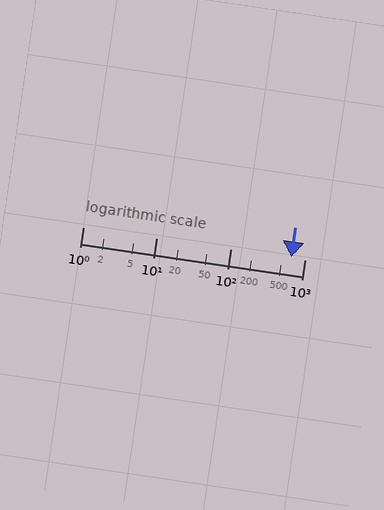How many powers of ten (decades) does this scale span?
The scale spans 3 decades, from 1 to 1000.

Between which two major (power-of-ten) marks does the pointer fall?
The pointer is between 100 and 1000.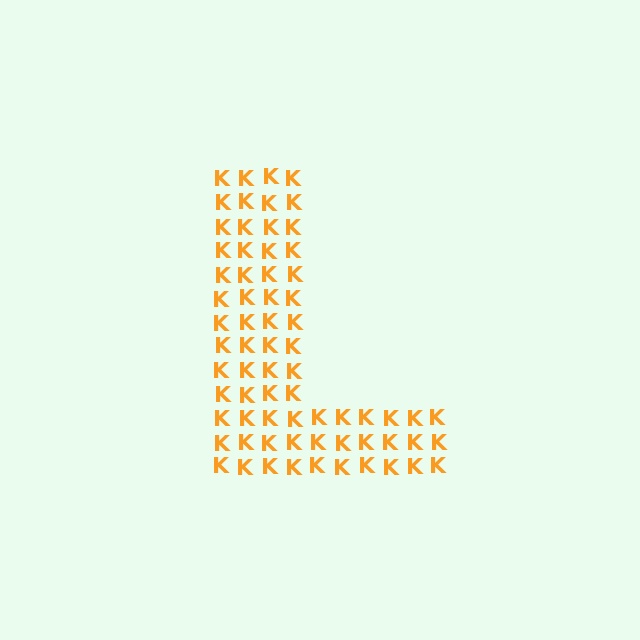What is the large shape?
The large shape is the letter L.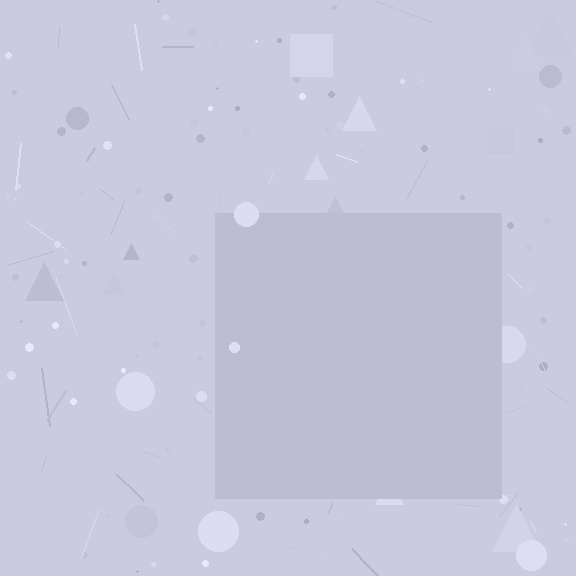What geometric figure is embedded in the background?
A square is embedded in the background.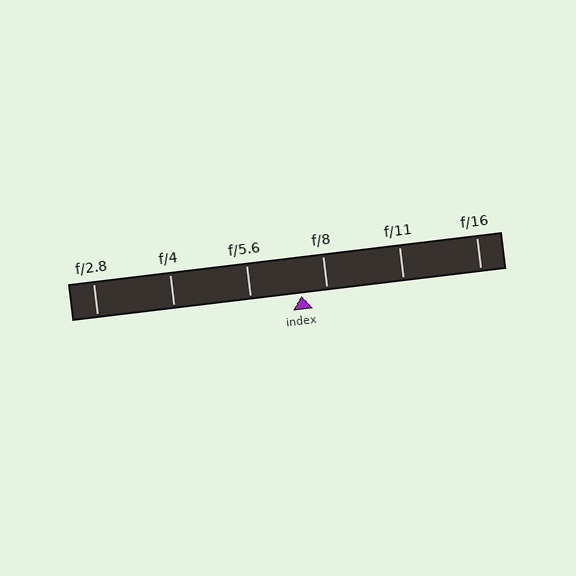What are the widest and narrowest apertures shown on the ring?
The widest aperture shown is f/2.8 and the narrowest is f/16.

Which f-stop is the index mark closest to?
The index mark is closest to f/8.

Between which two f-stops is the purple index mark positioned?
The index mark is between f/5.6 and f/8.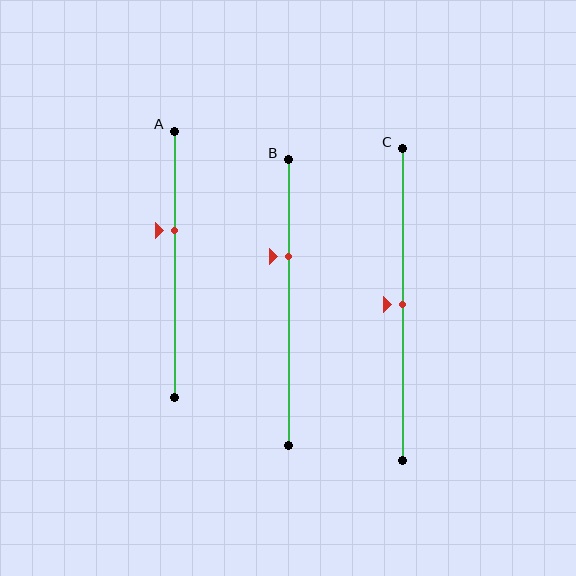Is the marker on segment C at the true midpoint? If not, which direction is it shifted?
Yes, the marker on segment C is at the true midpoint.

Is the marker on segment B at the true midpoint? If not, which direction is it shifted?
No, the marker on segment B is shifted upward by about 16% of the segment length.